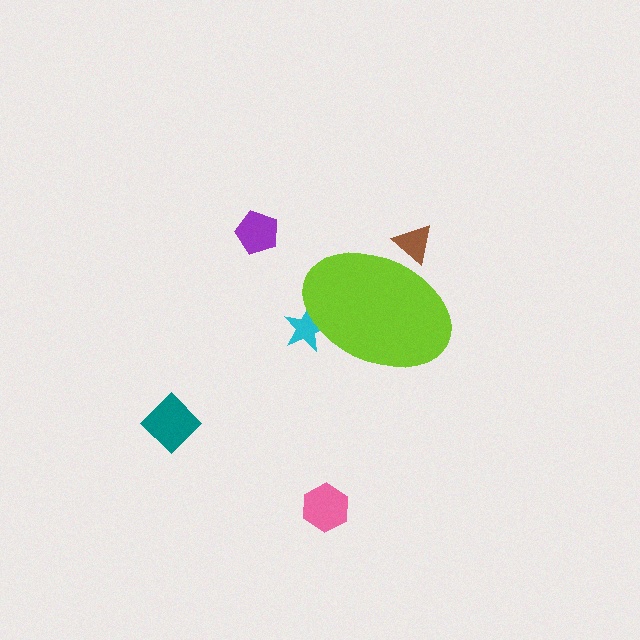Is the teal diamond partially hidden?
No, the teal diamond is fully visible.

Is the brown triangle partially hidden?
Yes, the brown triangle is partially hidden behind the lime ellipse.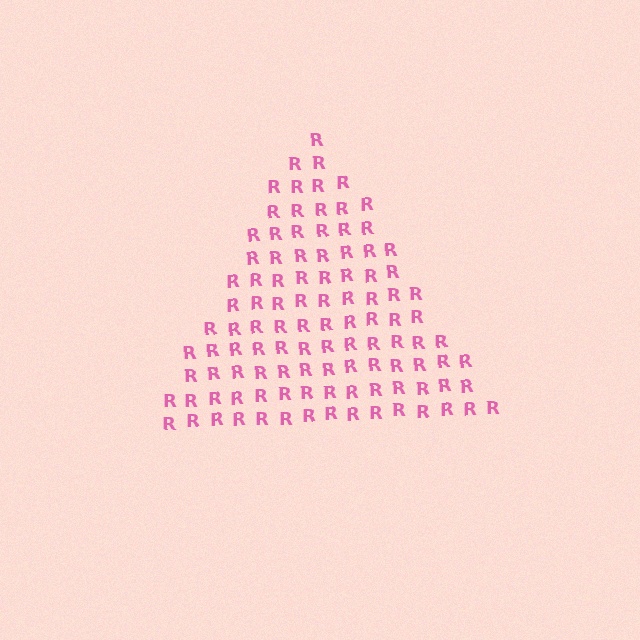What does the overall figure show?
The overall figure shows a triangle.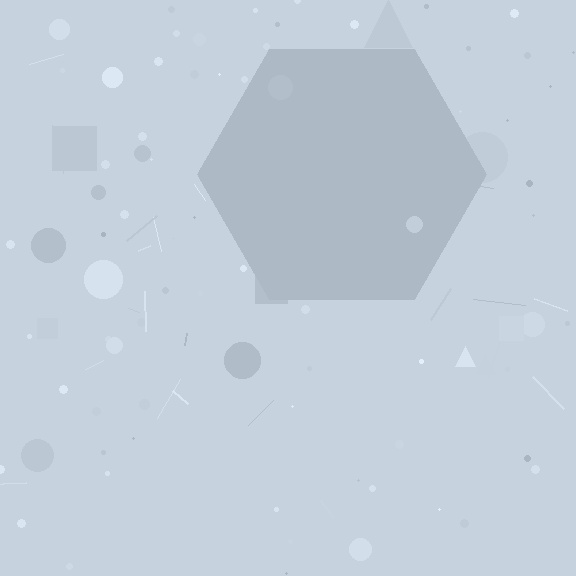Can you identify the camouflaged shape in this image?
The camouflaged shape is a hexagon.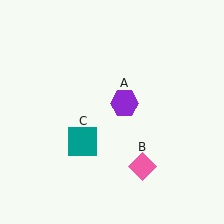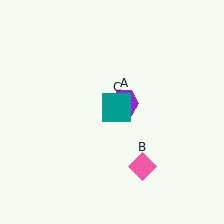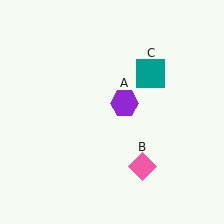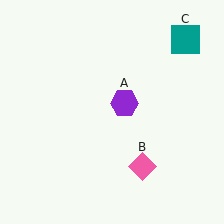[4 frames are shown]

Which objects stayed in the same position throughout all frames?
Purple hexagon (object A) and pink diamond (object B) remained stationary.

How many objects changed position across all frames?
1 object changed position: teal square (object C).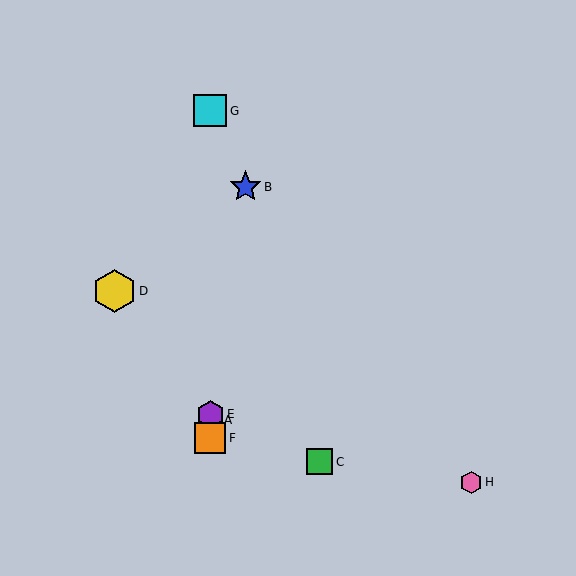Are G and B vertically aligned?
No, G is at x≈210 and B is at x≈246.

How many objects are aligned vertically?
4 objects (A, E, F, G) are aligned vertically.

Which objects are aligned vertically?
Objects A, E, F, G are aligned vertically.